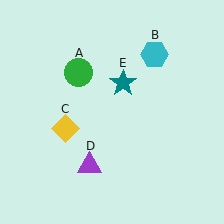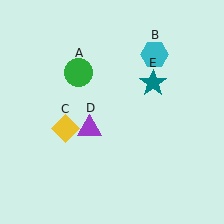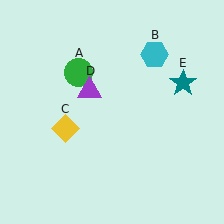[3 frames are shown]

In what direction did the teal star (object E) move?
The teal star (object E) moved right.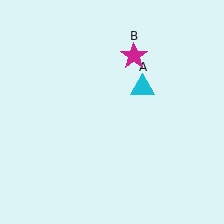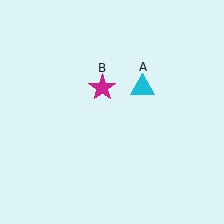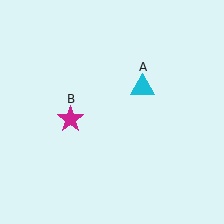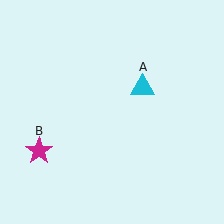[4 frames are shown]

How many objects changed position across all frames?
1 object changed position: magenta star (object B).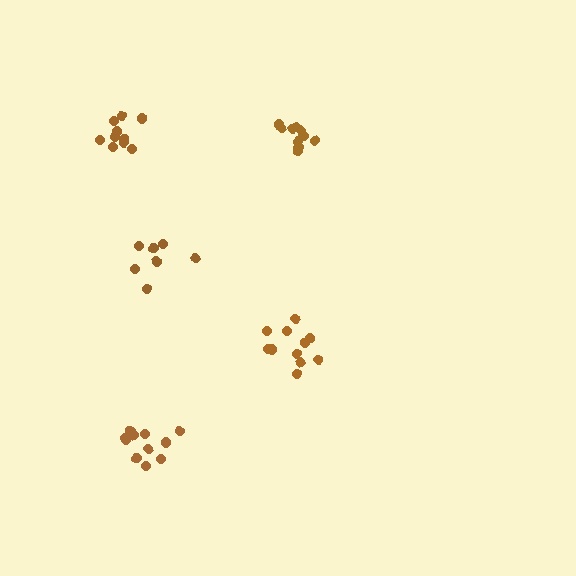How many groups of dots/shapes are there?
There are 5 groups.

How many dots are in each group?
Group 1: 10 dots, Group 2: 11 dots, Group 3: 10 dots, Group 4: 11 dots, Group 5: 7 dots (49 total).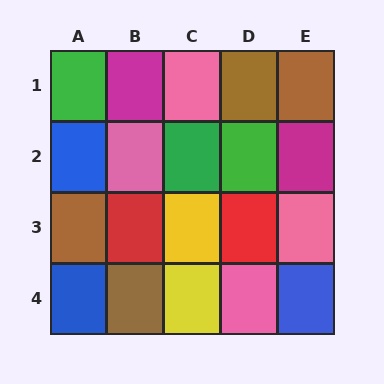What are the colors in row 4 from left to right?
Blue, brown, yellow, pink, blue.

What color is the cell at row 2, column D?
Green.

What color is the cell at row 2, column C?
Green.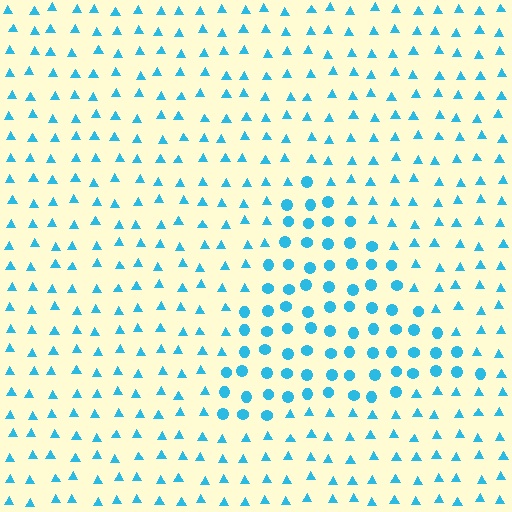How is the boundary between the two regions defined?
The boundary is defined by a change in element shape: circles inside vs. triangles outside. All elements share the same color and spacing.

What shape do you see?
I see a triangle.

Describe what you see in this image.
The image is filled with small cyan elements arranged in a uniform grid. A triangle-shaped region contains circles, while the surrounding area contains triangles. The boundary is defined purely by the change in element shape.